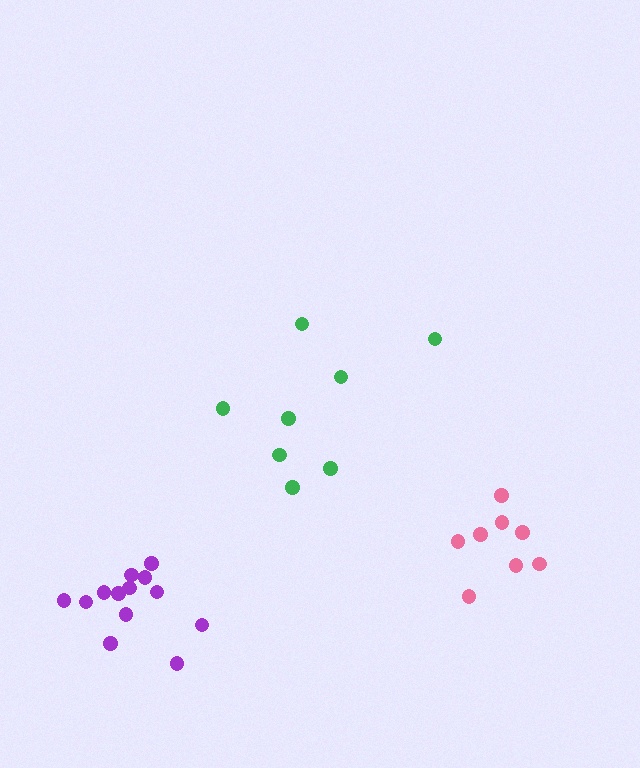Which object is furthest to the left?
The purple cluster is leftmost.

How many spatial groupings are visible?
There are 3 spatial groupings.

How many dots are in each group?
Group 1: 8 dots, Group 2: 8 dots, Group 3: 13 dots (29 total).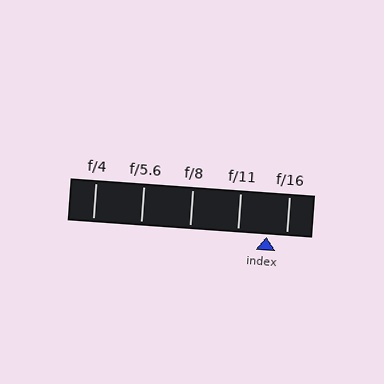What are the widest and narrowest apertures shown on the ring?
The widest aperture shown is f/4 and the narrowest is f/16.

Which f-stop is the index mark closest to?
The index mark is closest to f/16.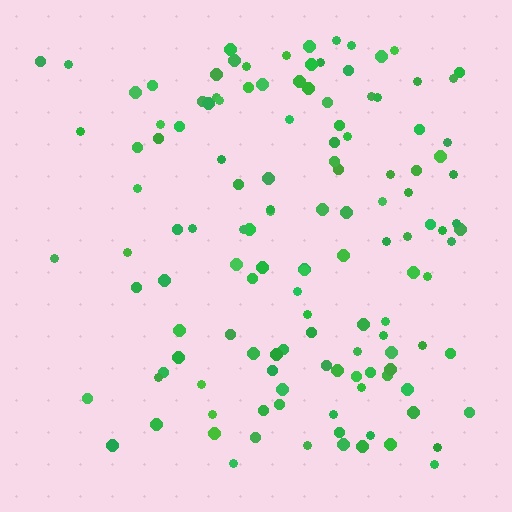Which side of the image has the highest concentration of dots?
The right.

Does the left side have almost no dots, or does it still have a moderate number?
Still a moderate number, just noticeably fewer than the right.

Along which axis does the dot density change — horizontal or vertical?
Horizontal.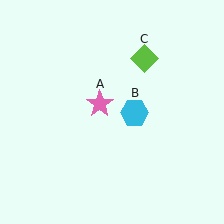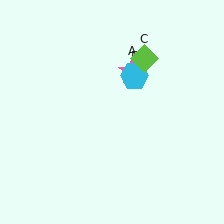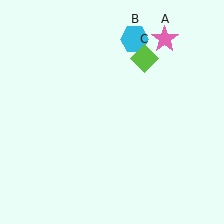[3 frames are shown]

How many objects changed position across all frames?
2 objects changed position: pink star (object A), cyan hexagon (object B).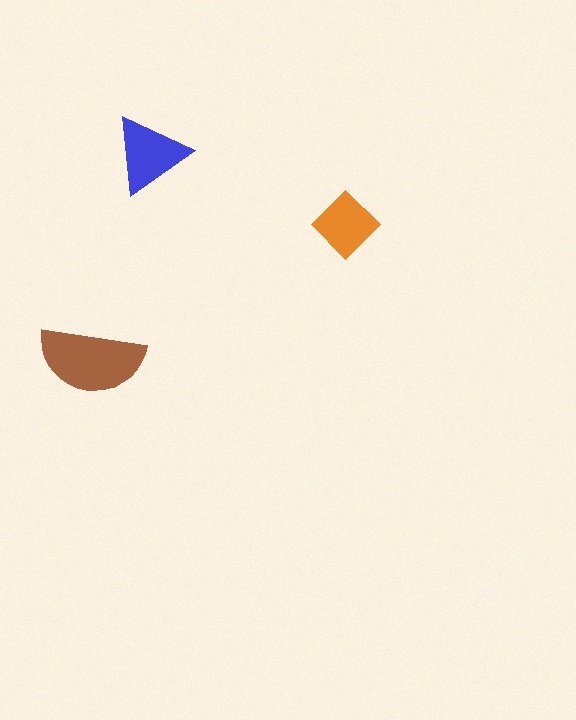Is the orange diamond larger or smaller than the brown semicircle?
Smaller.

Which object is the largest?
The brown semicircle.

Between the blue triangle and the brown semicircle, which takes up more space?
The brown semicircle.